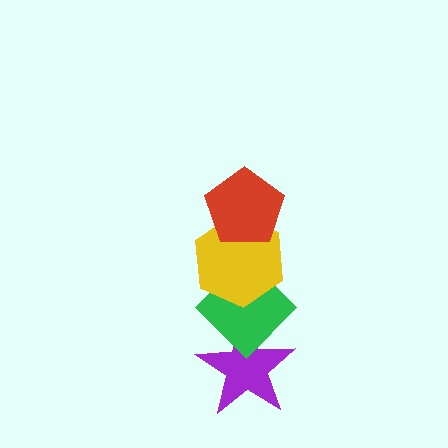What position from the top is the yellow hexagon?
The yellow hexagon is 2nd from the top.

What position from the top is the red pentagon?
The red pentagon is 1st from the top.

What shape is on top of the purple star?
The green diamond is on top of the purple star.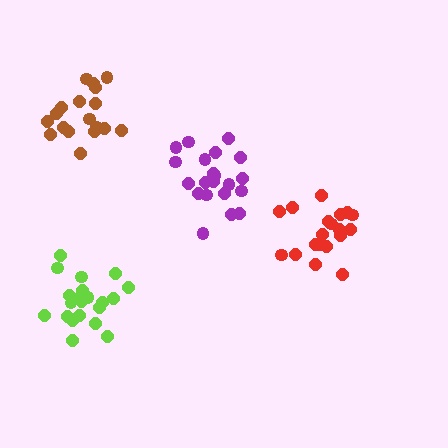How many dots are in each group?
Group 1: 19 dots, Group 2: 21 dots, Group 3: 18 dots, Group 4: 21 dots (79 total).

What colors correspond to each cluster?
The clusters are colored: red, lime, brown, purple.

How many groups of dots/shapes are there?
There are 4 groups.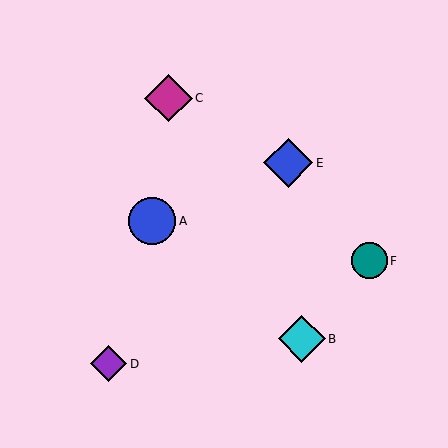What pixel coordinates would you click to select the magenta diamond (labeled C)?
Click at (168, 98) to select the magenta diamond C.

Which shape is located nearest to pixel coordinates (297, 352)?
The cyan diamond (labeled B) at (302, 339) is nearest to that location.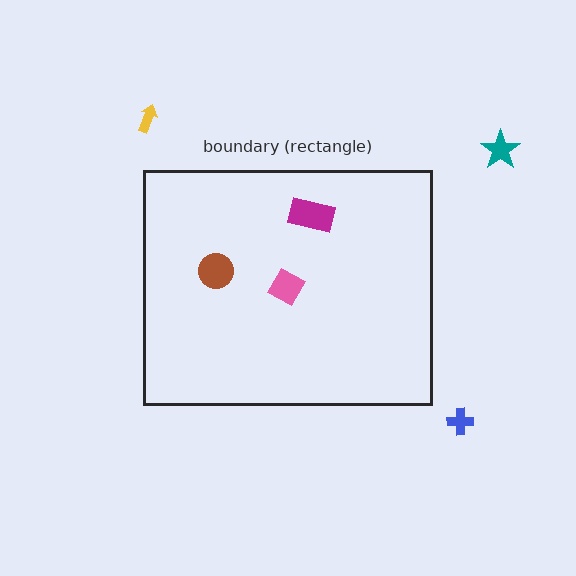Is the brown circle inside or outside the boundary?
Inside.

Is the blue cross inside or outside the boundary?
Outside.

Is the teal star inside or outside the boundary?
Outside.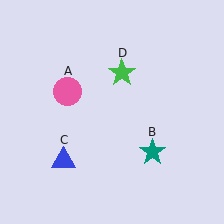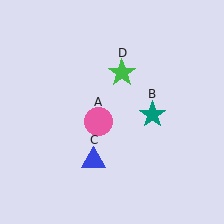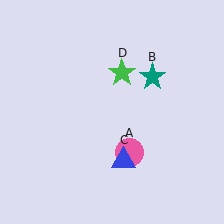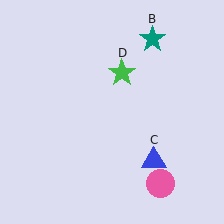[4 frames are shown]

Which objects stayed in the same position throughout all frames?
Green star (object D) remained stationary.